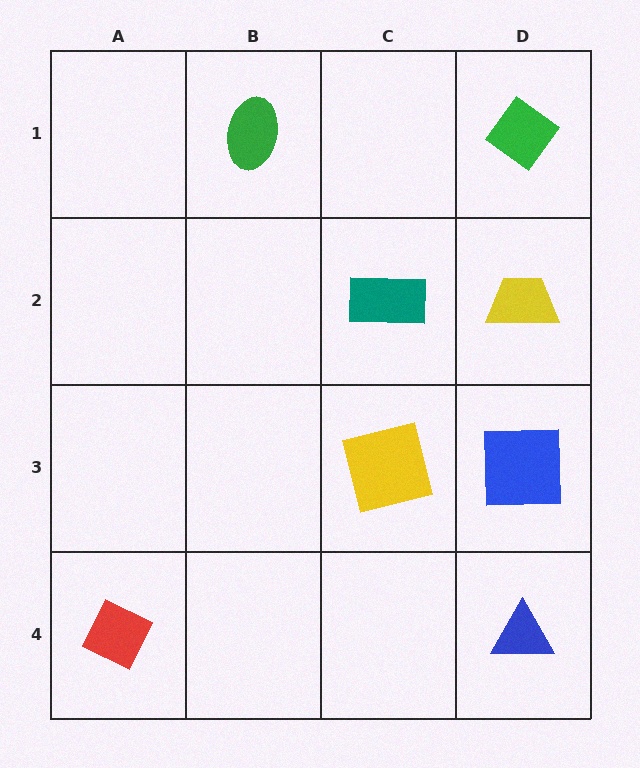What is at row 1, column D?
A green diamond.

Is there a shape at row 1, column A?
No, that cell is empty.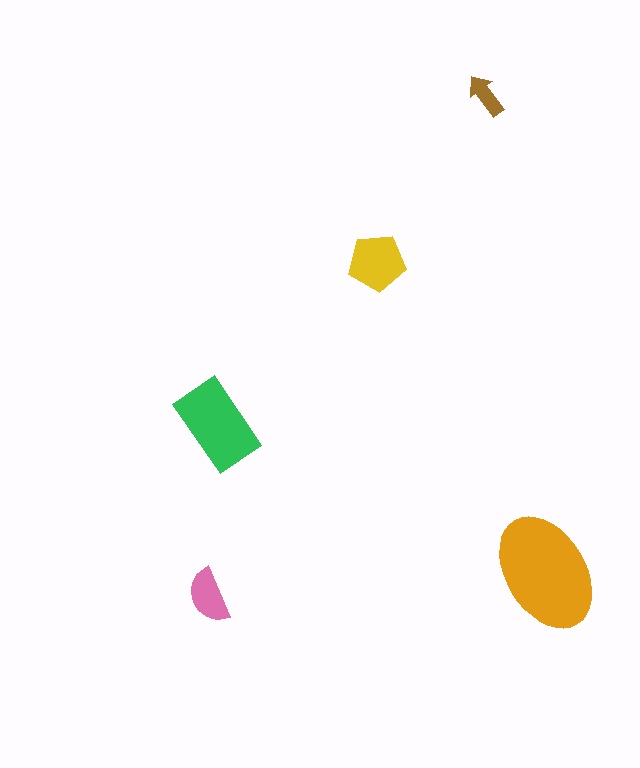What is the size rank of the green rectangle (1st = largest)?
2nd.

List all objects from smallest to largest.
The brown arrow, the pink semicircle, the yellow pentagon, the green rectangle, the orange ellipse.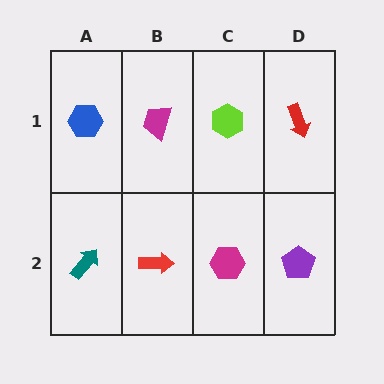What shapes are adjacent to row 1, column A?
A teal arrow (row 2, column A), a magenta trapezoid (row 1, column B).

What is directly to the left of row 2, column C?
A red arrow.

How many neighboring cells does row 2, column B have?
3.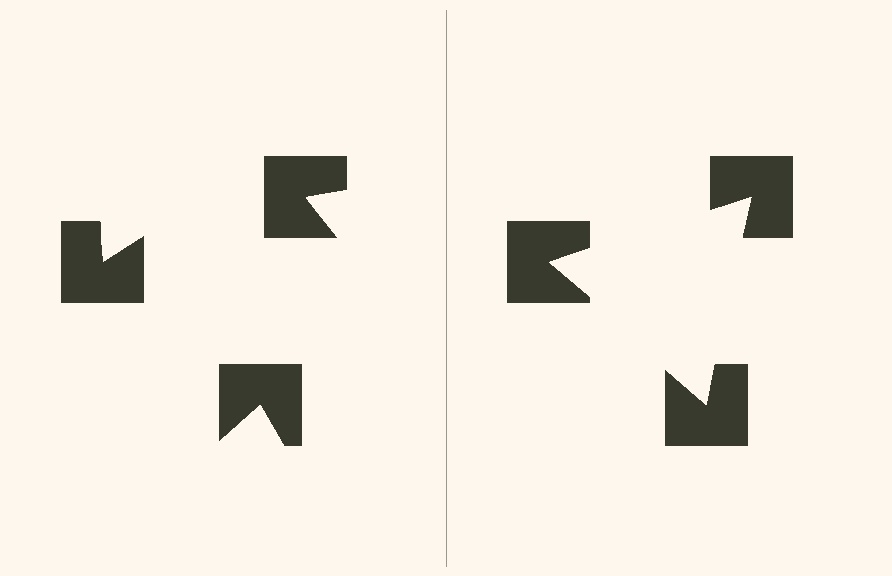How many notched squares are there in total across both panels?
6 — 3 on each side.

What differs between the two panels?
The notched squares are positioned identically on both sides; only the wedge orientations differ. On the right they align to a triangle; on the left they are misaligned.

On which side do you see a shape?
An illusory triangle appears on the right side. On the left side the wedge cuts are rotated, so no coherent shape forms.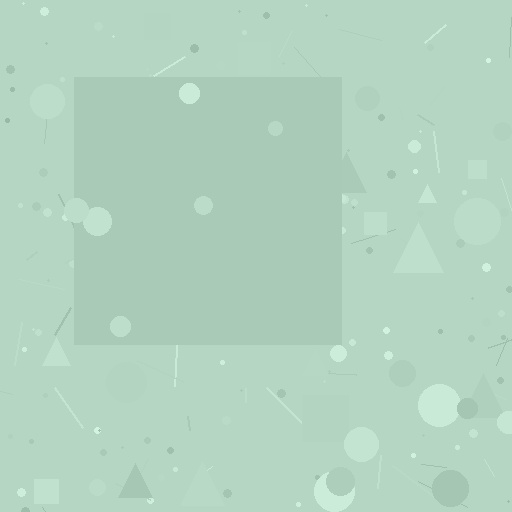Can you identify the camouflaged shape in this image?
The camouflaged shape is a square.